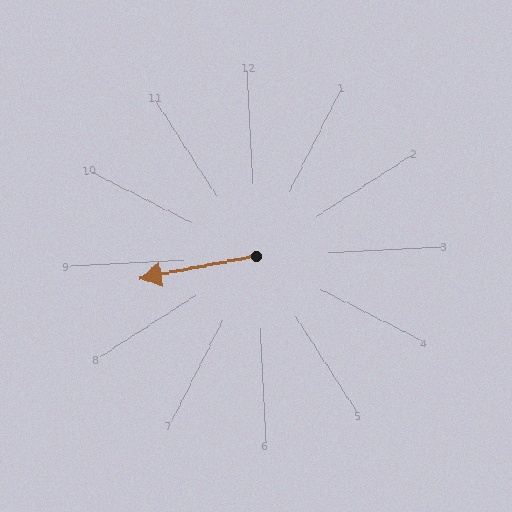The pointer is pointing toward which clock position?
Roughly 9 o'clock.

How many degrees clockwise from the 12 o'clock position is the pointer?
Approximately 262 degrees.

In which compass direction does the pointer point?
West.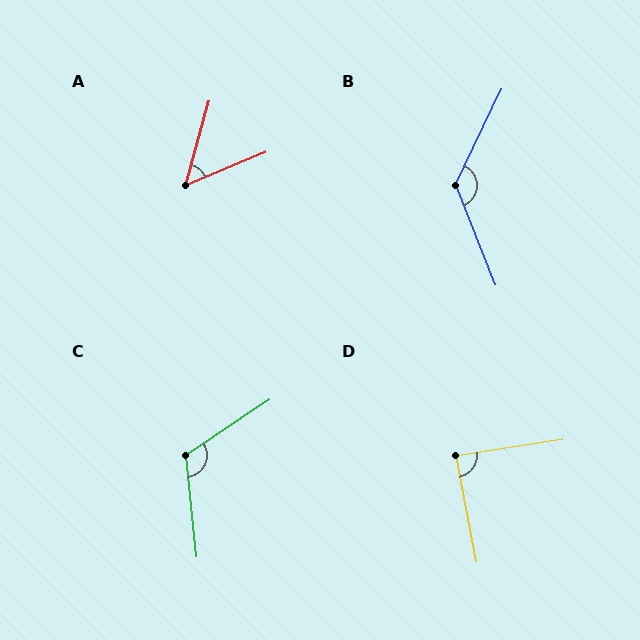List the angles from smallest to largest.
A (52°), D (88°), C (118°), B (133°).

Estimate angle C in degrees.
Approximately 118 degrees.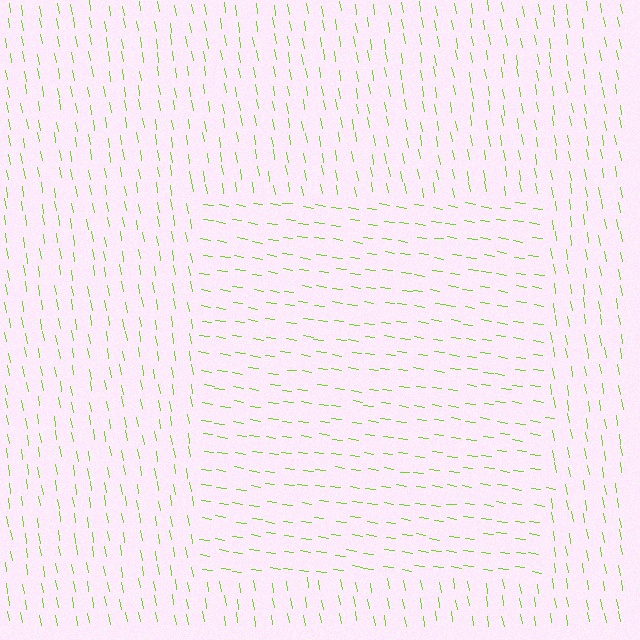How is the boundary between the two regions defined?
The boundary is defined purely by a change in line orientation (approximately 73 degrees difference). All lines are the same color and thickness.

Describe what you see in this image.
The image is filled with small lime line segments. A rectangle region in the image has lines oriented differently from the surrounding lines, creating a visible texture boundary.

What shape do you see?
I see a rectangle.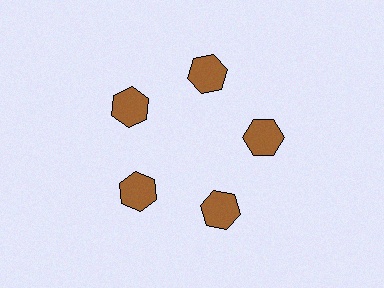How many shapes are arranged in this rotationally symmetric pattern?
There are 5 shapes, arranged in 5 groups of 1.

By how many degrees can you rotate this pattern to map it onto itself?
The pattern maps onto itself every 72 degrees of rotation.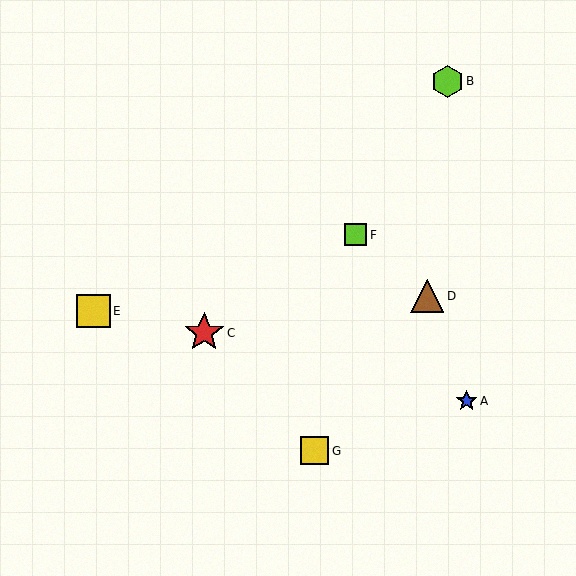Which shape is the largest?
The red star (labeled C) is the largest.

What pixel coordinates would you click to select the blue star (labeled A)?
Click at (467, 401) to select the blue star A.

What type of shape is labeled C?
Shape C is a red star.